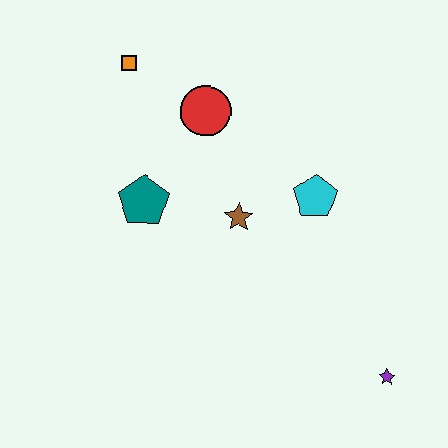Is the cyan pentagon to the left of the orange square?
No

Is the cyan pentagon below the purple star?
No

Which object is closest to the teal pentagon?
The brown star is closest to the teal pentagon.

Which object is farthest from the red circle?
The purple star is farthest from the red circle.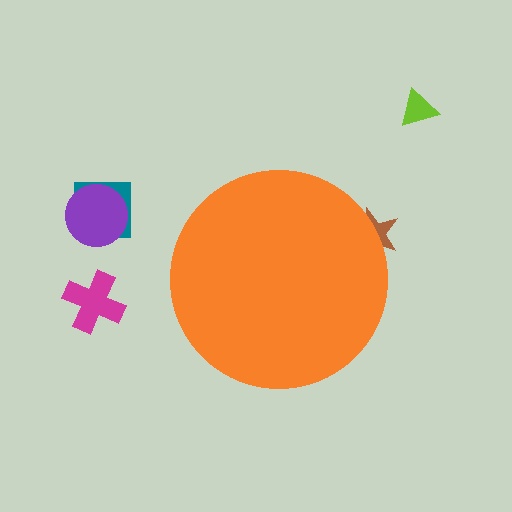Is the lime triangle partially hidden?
No, the lime triangle is fully visible.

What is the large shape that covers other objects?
An orange circle.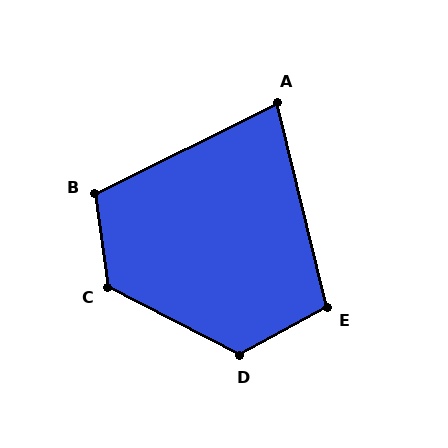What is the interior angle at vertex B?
Approximately 109 degrees (obtuse).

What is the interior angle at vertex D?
Approximately 124 degrees (obtuse).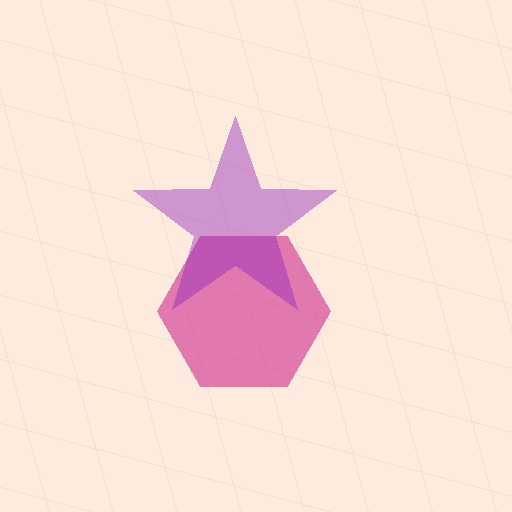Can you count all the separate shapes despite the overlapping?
Yes, there are 2 separate shapes.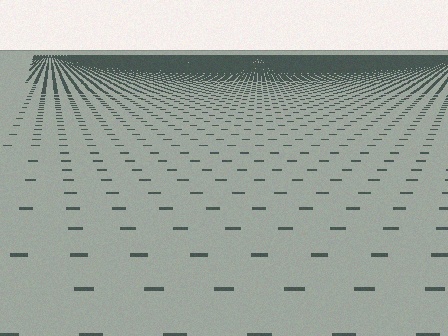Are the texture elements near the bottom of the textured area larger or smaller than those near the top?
Larger. Near the bottom, elements are closer to the viewer and appear at a bigger on-screen size.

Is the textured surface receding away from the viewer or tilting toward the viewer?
The surface is receding away from the viewer. Texture elements get smaller and denser toward the top.